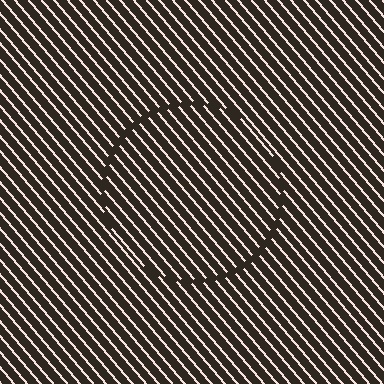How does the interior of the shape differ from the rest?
The interior of the shape contains the same grating, shifted by half a period — the contour is defined by the phase discontinuity where line-ends from the inner and outer gratings abut.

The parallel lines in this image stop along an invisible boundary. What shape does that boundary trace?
An illusory circle. The interior of the shape contains the same grating, shifted by half a period — the contour is defined by the phase discontinuity where line-ends from the inner and outer gratings abut.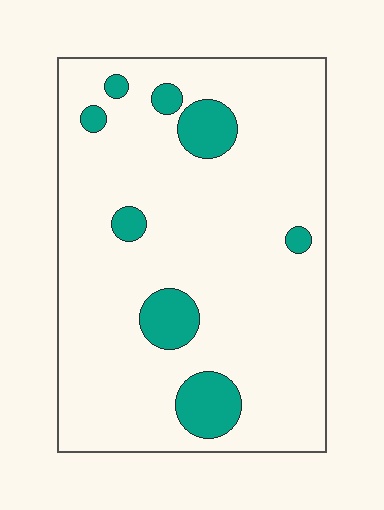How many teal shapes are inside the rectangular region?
8.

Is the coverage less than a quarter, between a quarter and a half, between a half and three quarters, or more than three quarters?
Less than a quarter.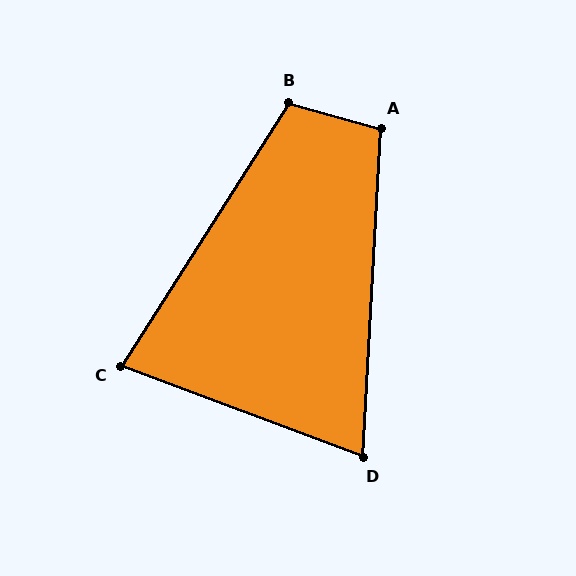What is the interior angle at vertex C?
Approximately 78 degrees (acute).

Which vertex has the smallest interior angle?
D, at approximately 73 degrees.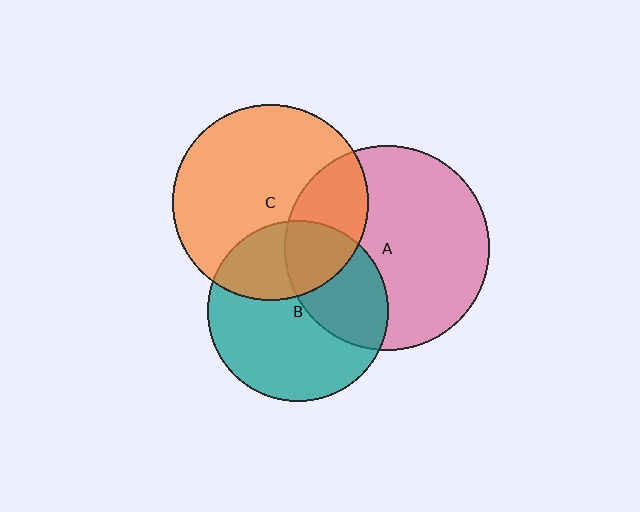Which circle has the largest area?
Circle A (pink).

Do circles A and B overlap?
Yes.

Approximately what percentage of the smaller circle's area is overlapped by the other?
Approximately 35%.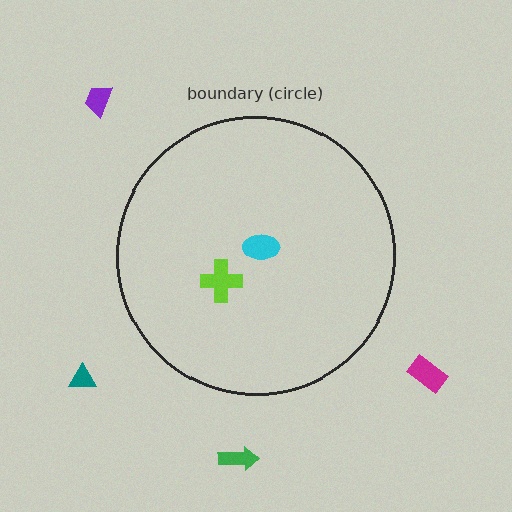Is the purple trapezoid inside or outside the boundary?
Outside.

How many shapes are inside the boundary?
2 inside, 4 outside.